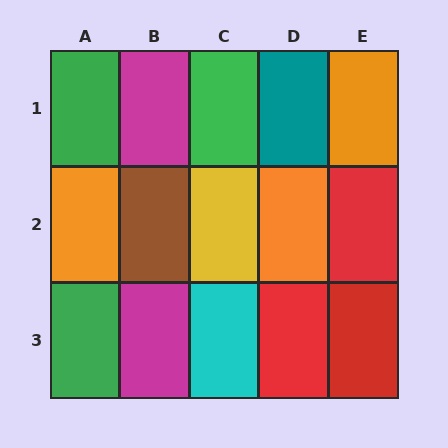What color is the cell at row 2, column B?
Brown.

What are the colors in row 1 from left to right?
Green, magenta, green, teal, orange.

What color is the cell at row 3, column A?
Green.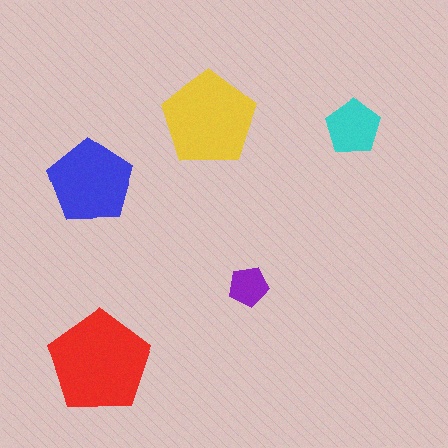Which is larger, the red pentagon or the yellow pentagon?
The red one.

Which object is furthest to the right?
The cyan pentagon is rightmost.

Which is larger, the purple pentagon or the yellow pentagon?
The yellow one.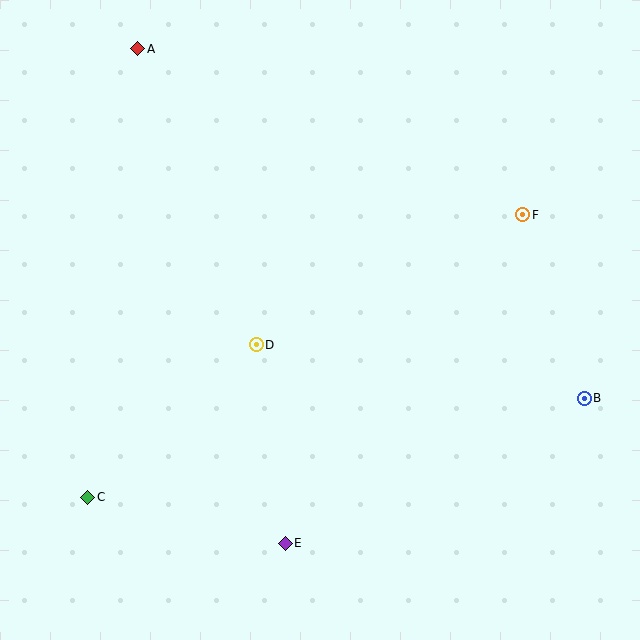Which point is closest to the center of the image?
Point D at (256, 345) is closest to the center.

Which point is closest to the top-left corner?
Point A is closest to the top-left corner.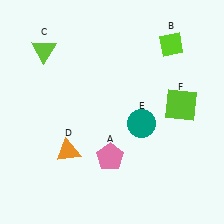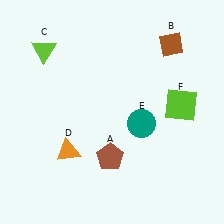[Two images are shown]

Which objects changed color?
A changed from pink to brown. B changed from lime to brown.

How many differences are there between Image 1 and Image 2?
There are 2 differences between the two images.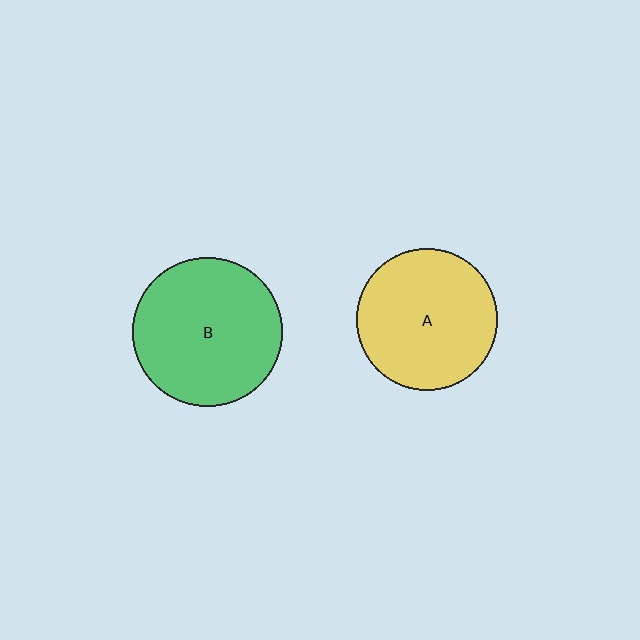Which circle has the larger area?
Circle B (green).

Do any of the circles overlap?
No, none of the circles overlap.